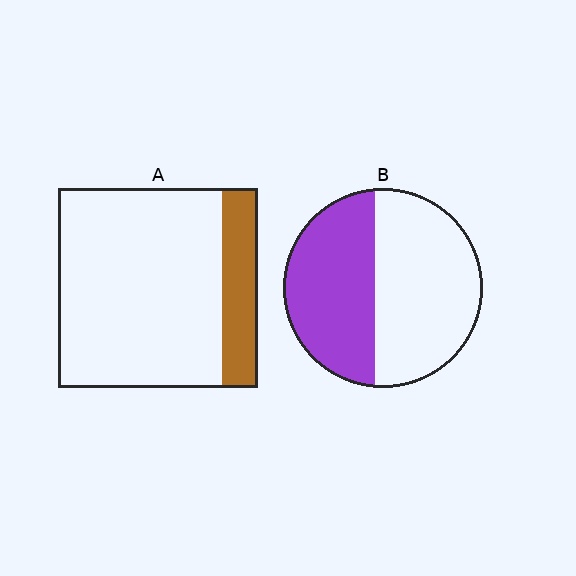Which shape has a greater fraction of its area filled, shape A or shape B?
Shape B.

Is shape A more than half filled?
No.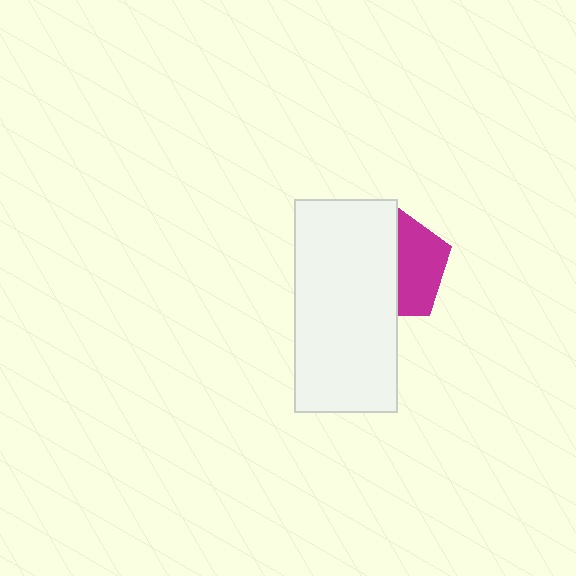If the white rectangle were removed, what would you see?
You would see the complete magenta pentagon.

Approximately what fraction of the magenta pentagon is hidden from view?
Roughly 55% of the magenta pentagon is hidden behind the white rectangle.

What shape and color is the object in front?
The object in front is a white rectangle.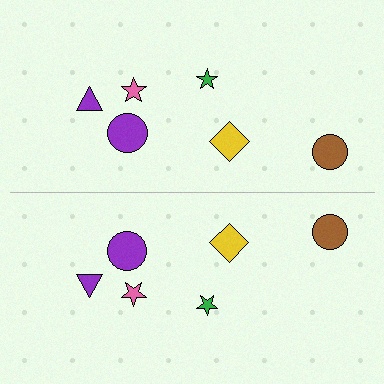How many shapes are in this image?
There are 12 shapes in this image.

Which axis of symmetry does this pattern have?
The pattern has a horizontal axis of symmetry running through the center of the image.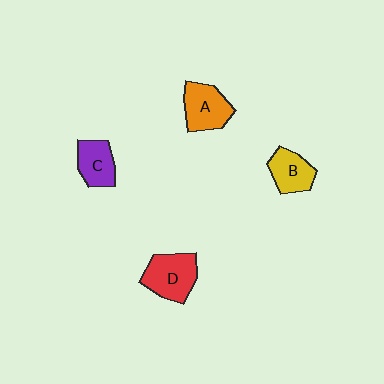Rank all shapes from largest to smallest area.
From largest to smallest: D (red), A (orange), B (yellow), C (purple).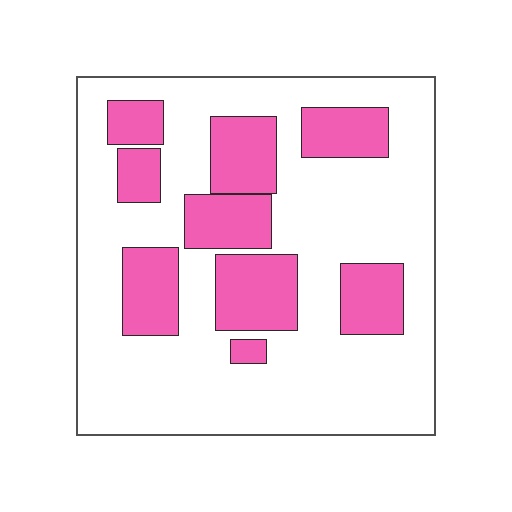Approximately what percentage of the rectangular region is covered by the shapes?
Approximately 30%.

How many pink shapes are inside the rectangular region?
9.